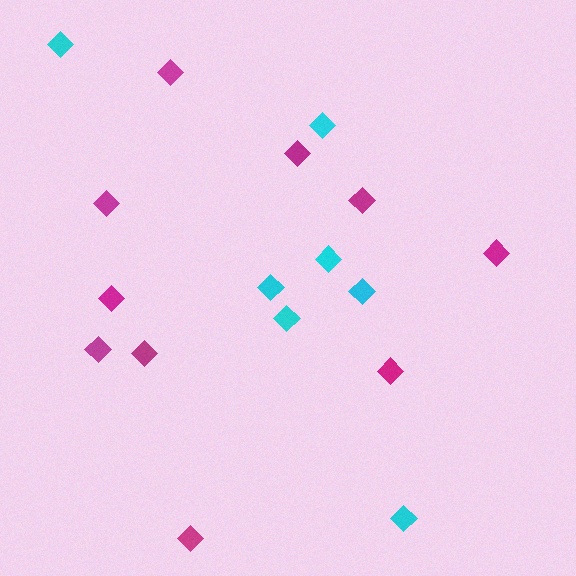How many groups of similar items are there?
There are 2 groups: one group of magenta diamonds (10) and one group of cyan diamonds (7).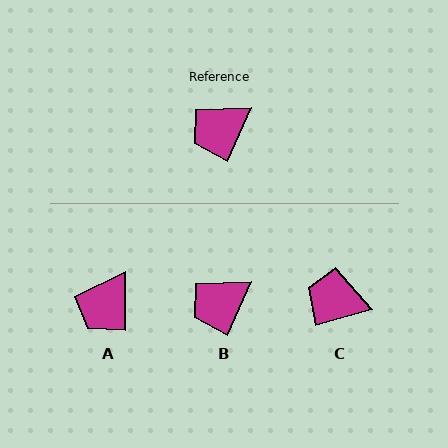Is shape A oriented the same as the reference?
No, it is off by about 24 degrees.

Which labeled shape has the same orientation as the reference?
B.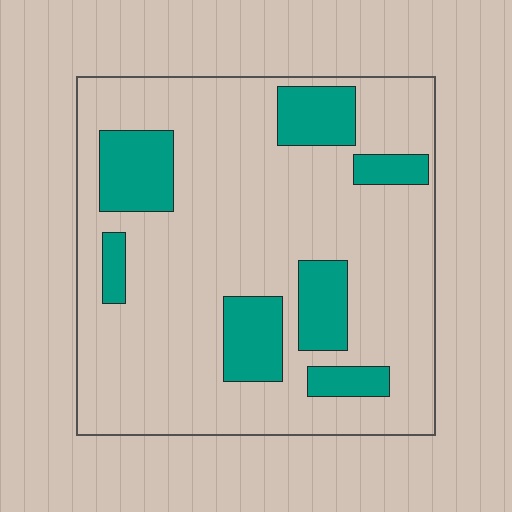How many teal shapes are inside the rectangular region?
7.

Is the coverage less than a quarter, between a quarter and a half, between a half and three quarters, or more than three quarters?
Less than a quarter.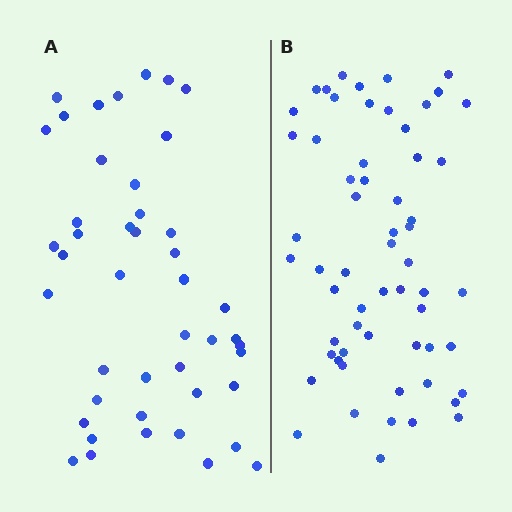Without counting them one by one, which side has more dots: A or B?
Region B (the right region) has more dots.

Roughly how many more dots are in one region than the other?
Region B has approximately 15 more dots than region A.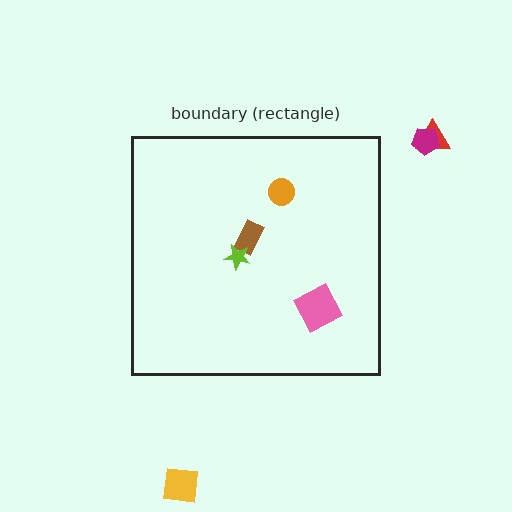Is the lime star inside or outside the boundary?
Inside.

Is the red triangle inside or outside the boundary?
Outside.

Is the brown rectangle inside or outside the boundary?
Inside.